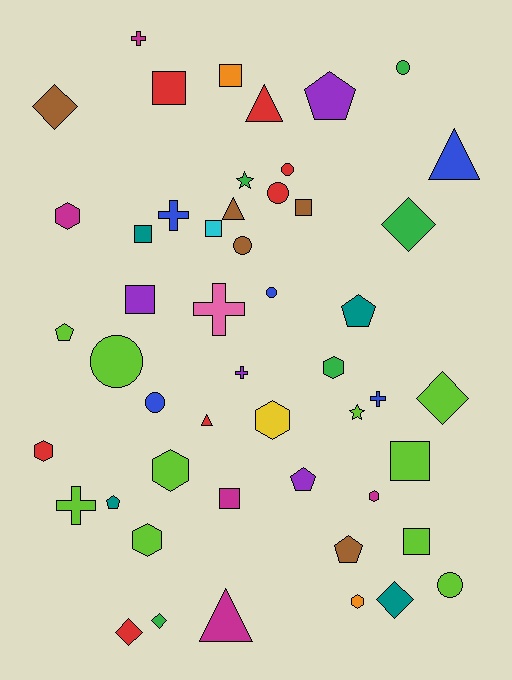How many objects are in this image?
There are 50 objects.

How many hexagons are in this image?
There are 8 hexagons.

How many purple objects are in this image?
There are 4 purple objects.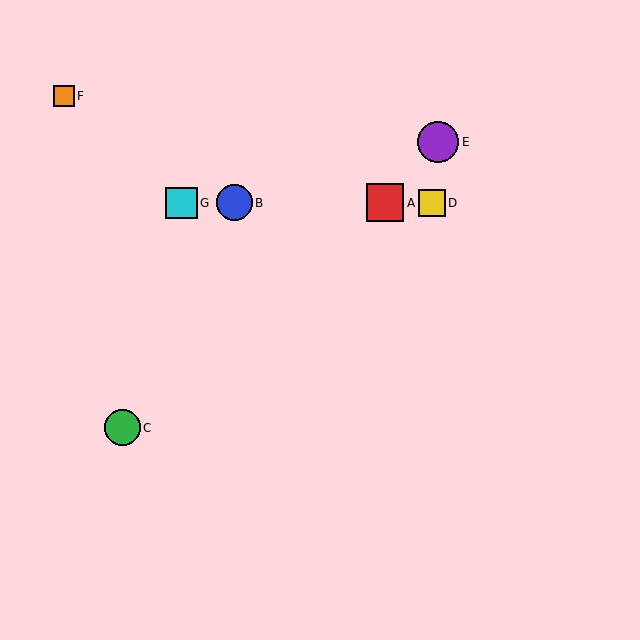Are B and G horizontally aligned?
Yes, both are at y≈203.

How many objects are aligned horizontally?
4 objects (A, B, D, G) are aligned horizontally.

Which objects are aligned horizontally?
Objects A, B, D, G are aligned horizontally.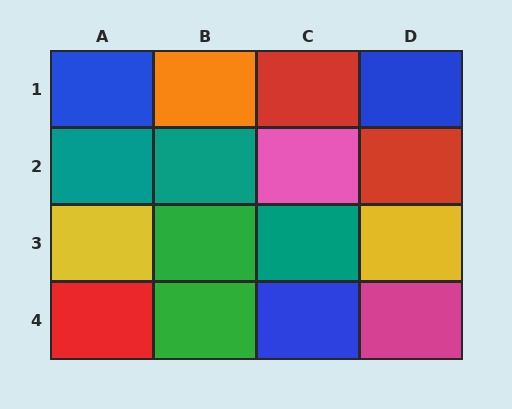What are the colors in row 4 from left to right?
Red, green, blue, magenta.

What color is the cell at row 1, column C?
Red.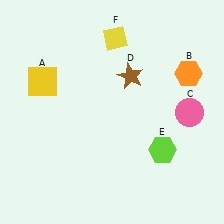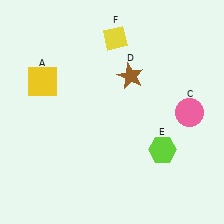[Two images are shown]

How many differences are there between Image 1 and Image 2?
There is 1 difference between the two images.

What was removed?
The orange hexagon (B) was removed in Image 2.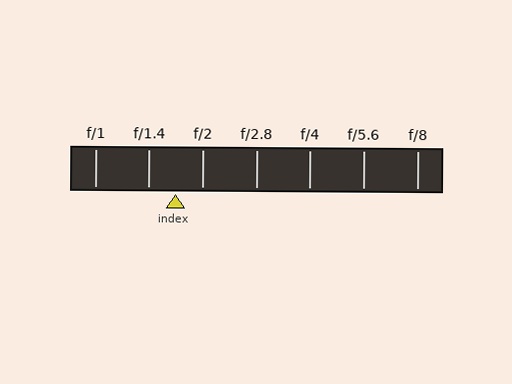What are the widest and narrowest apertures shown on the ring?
The widest aperture shown is f/1 and the narrowest is f/8.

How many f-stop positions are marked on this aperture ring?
There are 7 f-stop positions marked.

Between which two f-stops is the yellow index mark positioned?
The index mark is between f/1.4 and f/2.